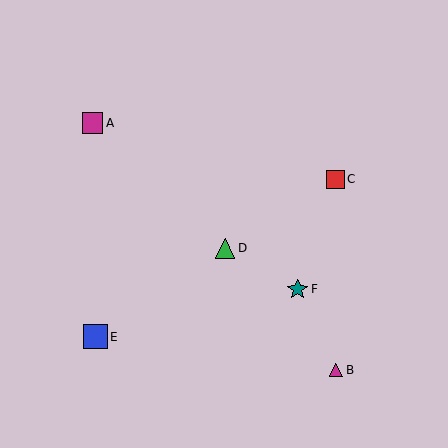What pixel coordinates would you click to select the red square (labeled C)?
Click at (335, 179) to select the red square C.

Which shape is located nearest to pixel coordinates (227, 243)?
The green triangle (labeled D) at (225, 248) is nearest to that location.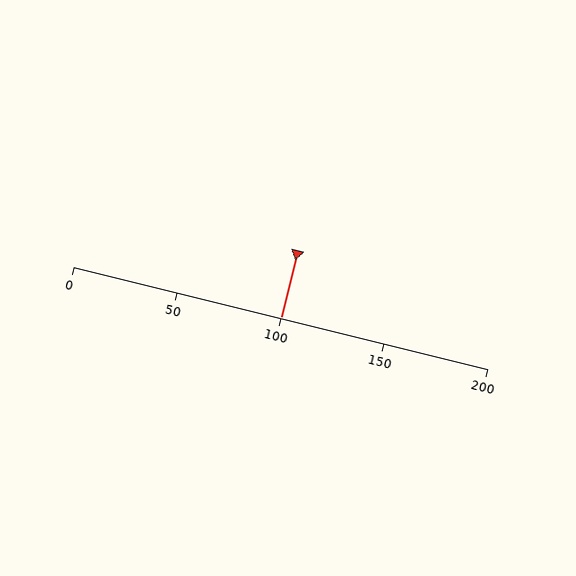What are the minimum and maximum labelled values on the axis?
The axis runs from 0 to 200.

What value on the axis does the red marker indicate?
The marker indicates approximately 100.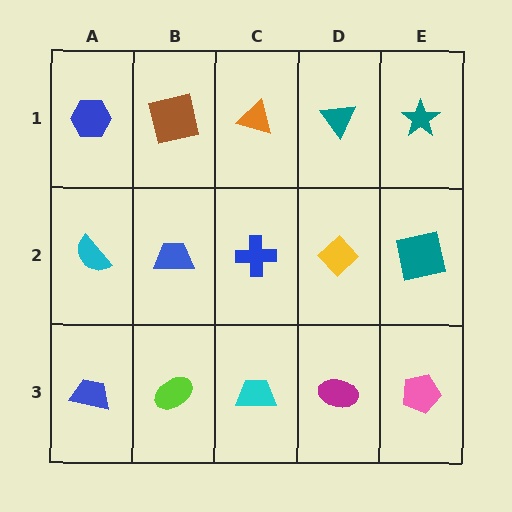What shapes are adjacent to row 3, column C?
A blue cross (row 2, column C), a lime ellipse (row 3, column B), a magenta ellipse (row 3, column D).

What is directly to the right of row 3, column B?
A cyan trapezoid.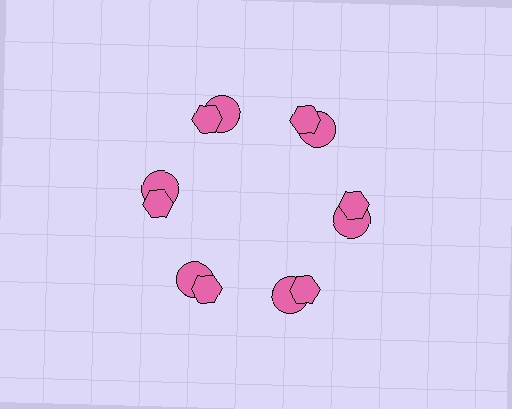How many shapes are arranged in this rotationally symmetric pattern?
There are 12 shapes, arranged in 6 groups of 2.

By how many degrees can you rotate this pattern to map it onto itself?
The pattern maps onto itself every 60 degrees of rotation.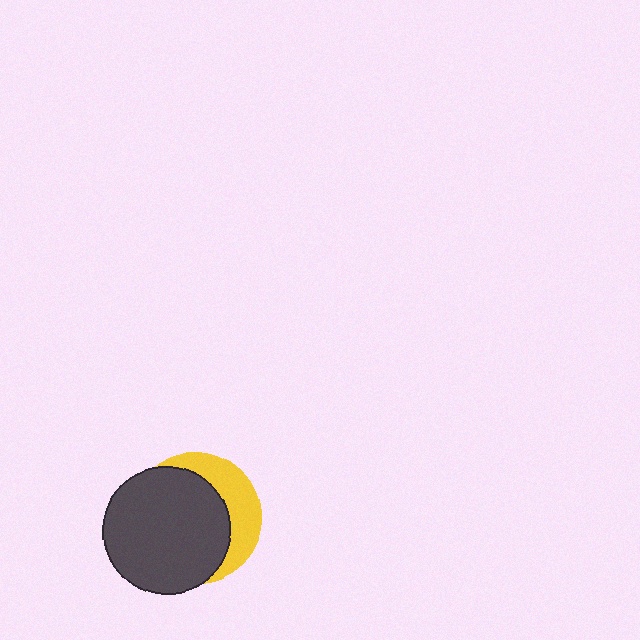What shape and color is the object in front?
The object in front is a dark gray circle.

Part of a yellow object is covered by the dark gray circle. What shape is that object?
It is a circle.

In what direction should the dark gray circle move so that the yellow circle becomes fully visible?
The dark gray circle should move left. That is the shortest direction to clear the overlap and leave the yellow circle fully visible.